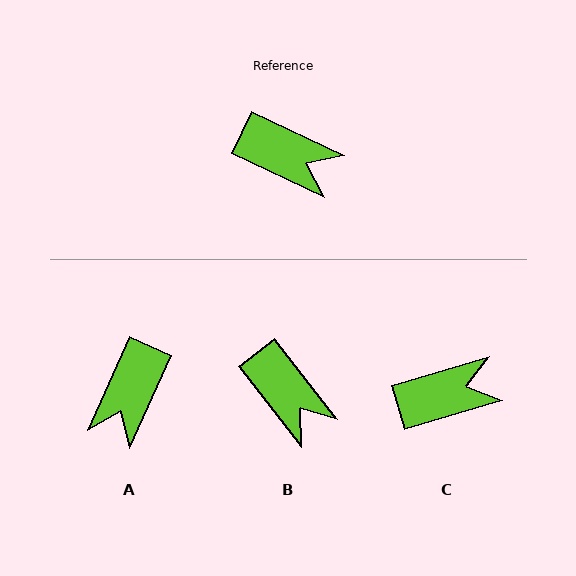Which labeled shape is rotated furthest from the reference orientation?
A, about 89 degrees away.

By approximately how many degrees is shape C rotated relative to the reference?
Approximately 42 degrees counter-clockwise.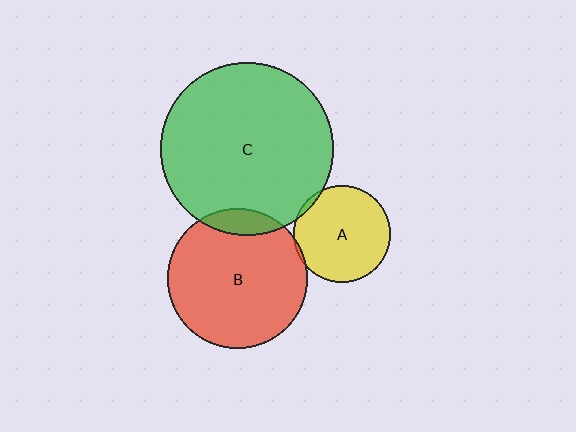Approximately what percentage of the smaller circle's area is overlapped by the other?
Approximately 5%.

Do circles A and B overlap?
Yes.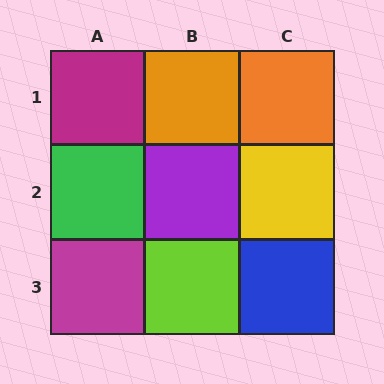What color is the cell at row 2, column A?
Green.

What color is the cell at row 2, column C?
Yellow.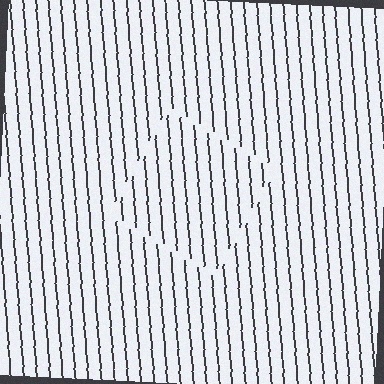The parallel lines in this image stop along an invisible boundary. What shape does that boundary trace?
An illusory square. The interior of the shape contains the same grating, shifted by half a period — the contour is defined by the phase discontinuity where line-ends from the inner and outer gratings abut.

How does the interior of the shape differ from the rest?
The interior of the shape contains the same grating, shifted by half a period — the contour is defined by the phase discontinuity where line-ends from the inner and outer gratings abut.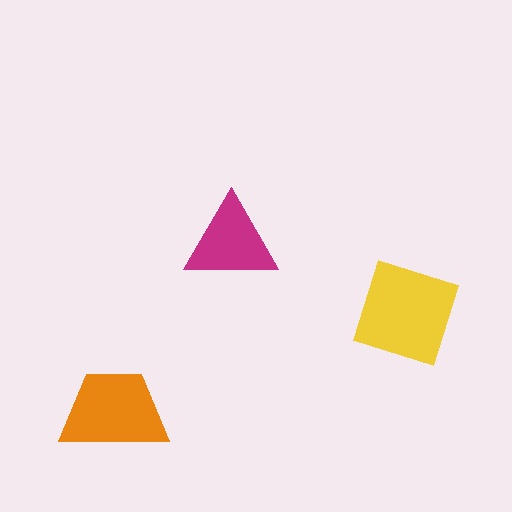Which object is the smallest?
The magenta triangle.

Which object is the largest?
The yellow square.